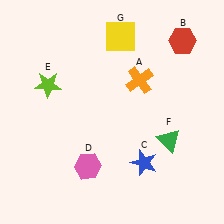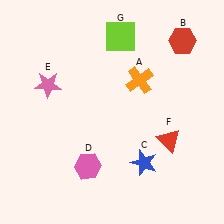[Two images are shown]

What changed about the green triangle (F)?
In Image 1, F is green. In Image 2, it changed to red.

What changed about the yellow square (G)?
In Image 1, G is yellow. In Image 2, it changed to lime.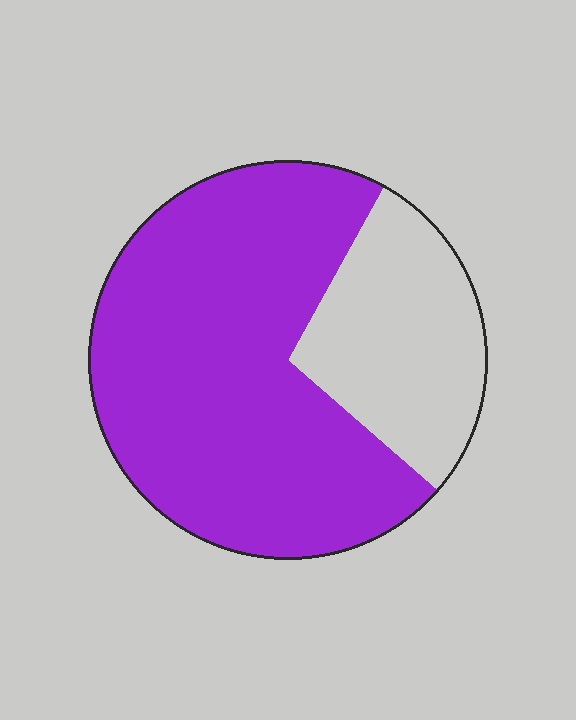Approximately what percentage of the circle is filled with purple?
Approximately 70%.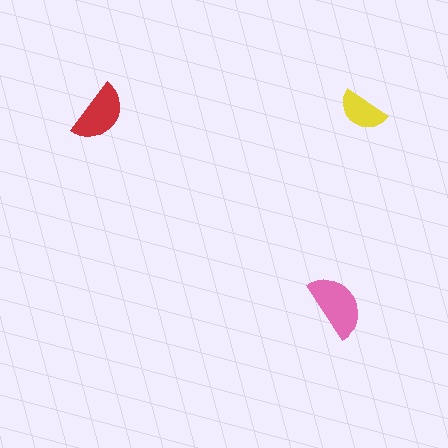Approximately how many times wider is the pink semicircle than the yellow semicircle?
About 1.5 times wider.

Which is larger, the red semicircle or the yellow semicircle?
The red one.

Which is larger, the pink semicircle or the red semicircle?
The pink one.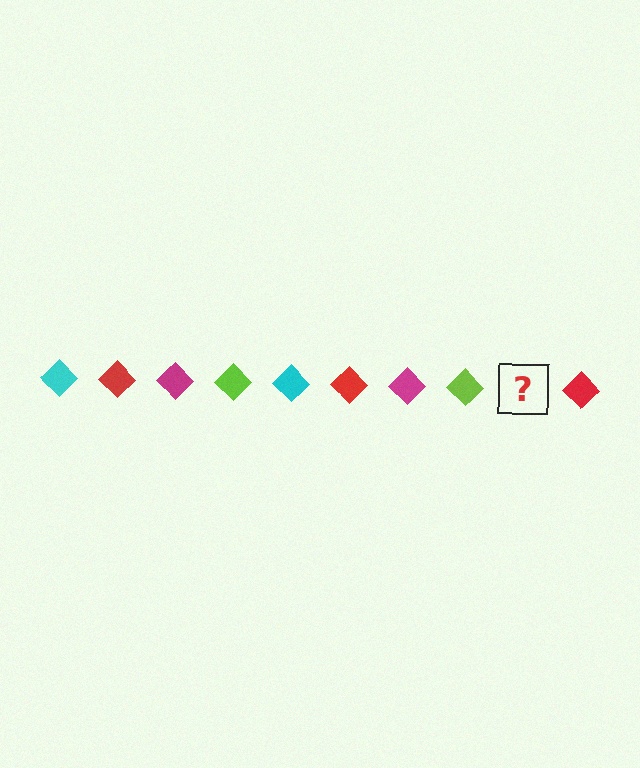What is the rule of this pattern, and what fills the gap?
The rule is that the pattern cycles through cyan, red, magenta, lime diamonds. The gap should be filled with a cyan diamond.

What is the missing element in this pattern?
The missing element is a cyan diamond.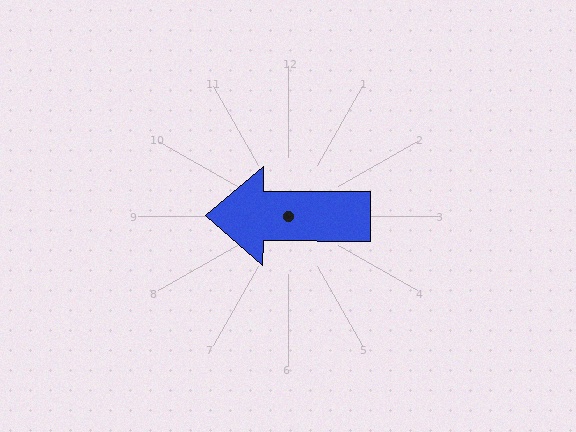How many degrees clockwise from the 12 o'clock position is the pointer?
Approximately 270 degrees.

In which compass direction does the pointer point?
West.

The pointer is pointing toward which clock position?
Roughly 9 o'clock.